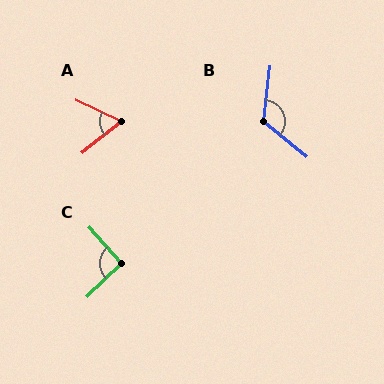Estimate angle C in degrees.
Approximately 92 degrees.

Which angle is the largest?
B, at approximately 122 degrees.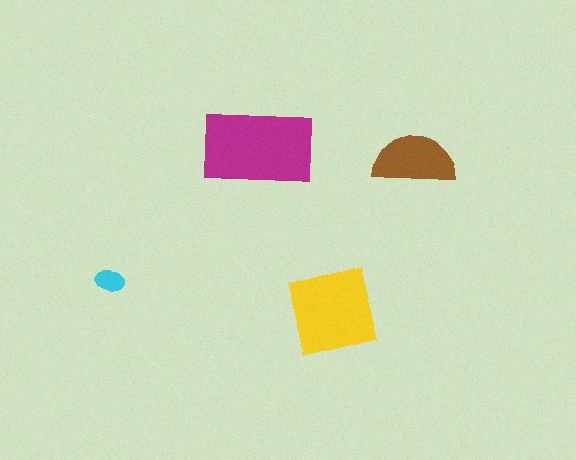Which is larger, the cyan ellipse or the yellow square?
The yellow square.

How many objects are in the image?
There are 4 objects in the image.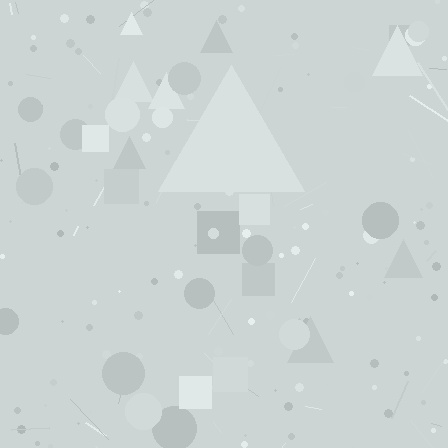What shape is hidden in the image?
A triangle is hidden in the image.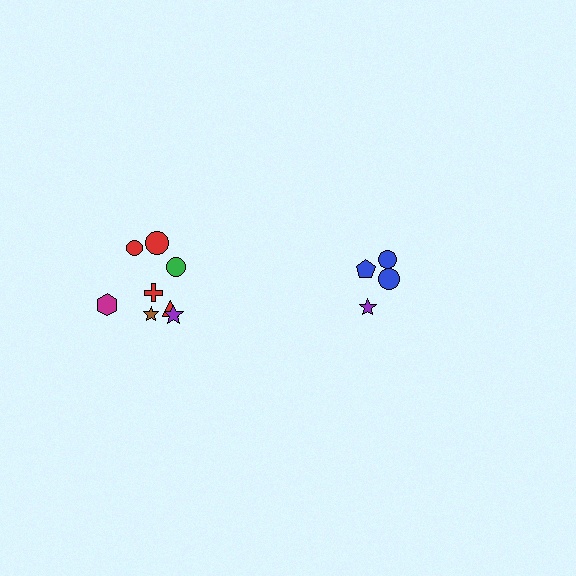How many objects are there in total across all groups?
There are 12 objects.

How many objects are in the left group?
There are 8 objects.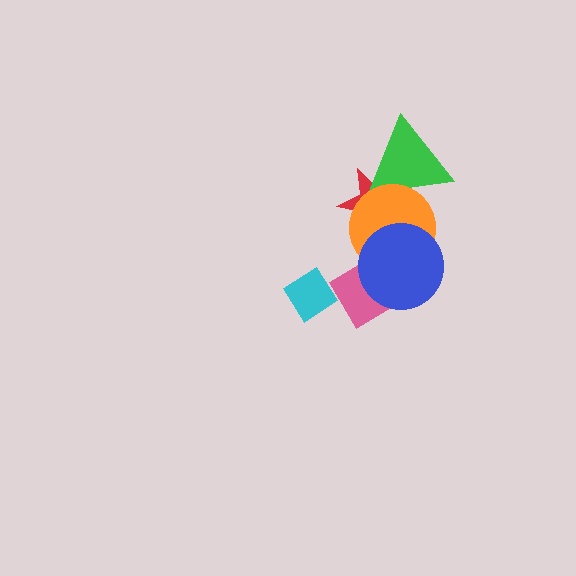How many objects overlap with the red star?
3 objects overlap with the red star.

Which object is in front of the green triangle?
The orange circle is in front of the green triangle.